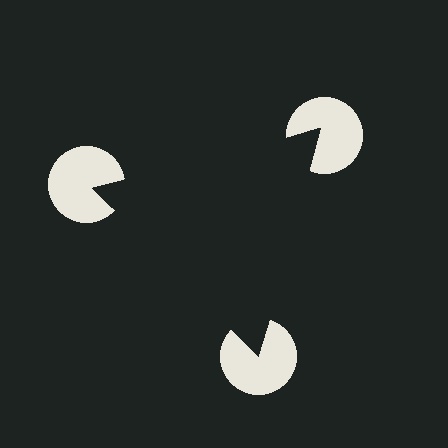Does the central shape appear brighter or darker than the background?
It typically appears slightly darker than the background, even though no actual brightness change is drawn.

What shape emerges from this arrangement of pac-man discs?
An illusory triangle — its edges are inferred from the aligned wedge cuts in the pac-man discs, not physically drawn.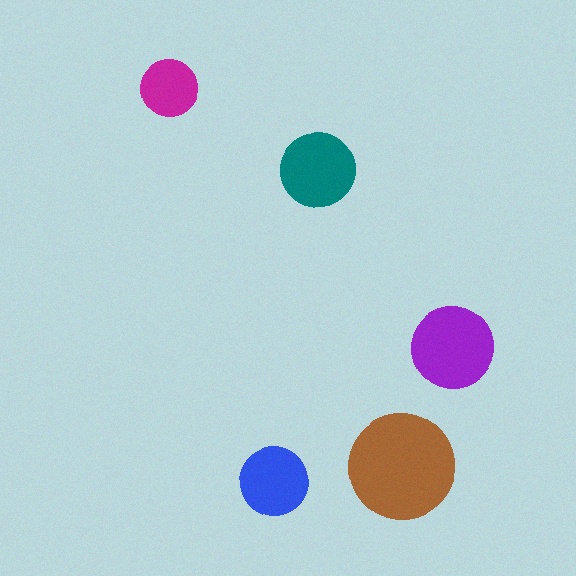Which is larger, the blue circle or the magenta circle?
The blue one.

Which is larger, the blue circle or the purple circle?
The purple one.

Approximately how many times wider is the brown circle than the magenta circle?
About 2 times wider.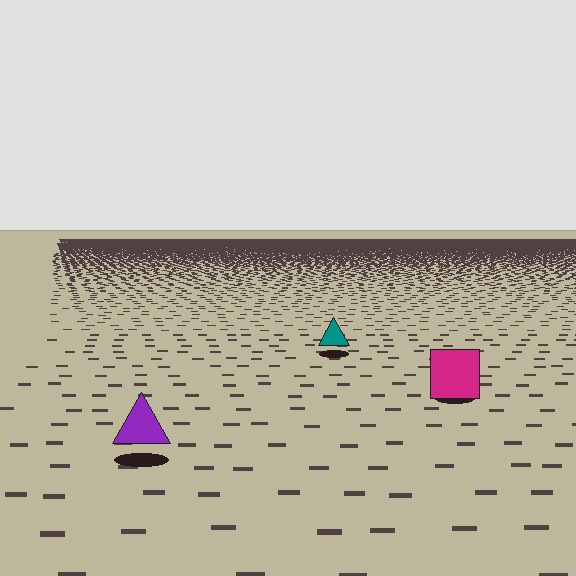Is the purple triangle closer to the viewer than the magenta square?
Yes. The purple triangle is closer — you can tell from the texture gradient: the ground texture is coarser near it.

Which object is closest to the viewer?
The purple triangle is closest. The texture marks near it are larger and more spread out.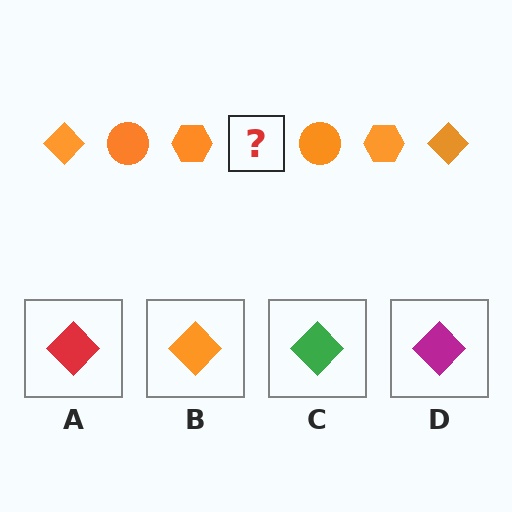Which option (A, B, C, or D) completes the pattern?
B.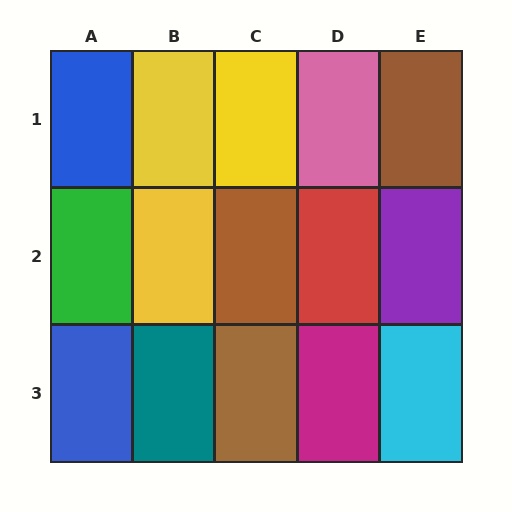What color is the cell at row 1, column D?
Pink.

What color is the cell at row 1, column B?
Yellow.